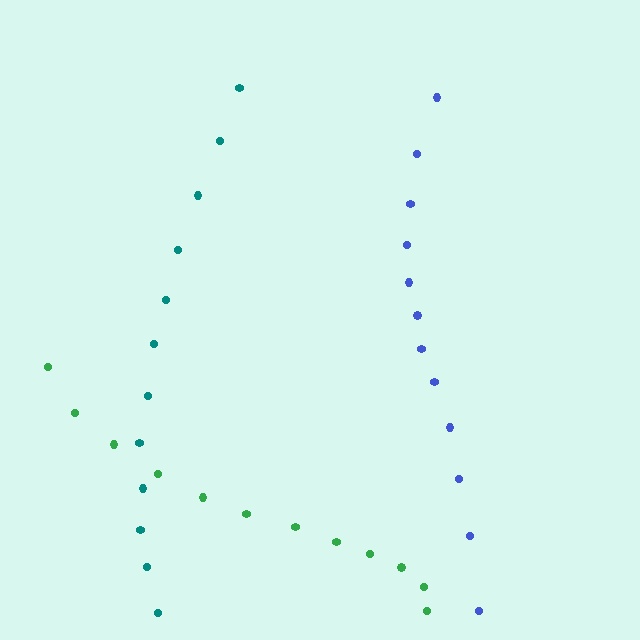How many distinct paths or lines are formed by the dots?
There are 3 distinct paths.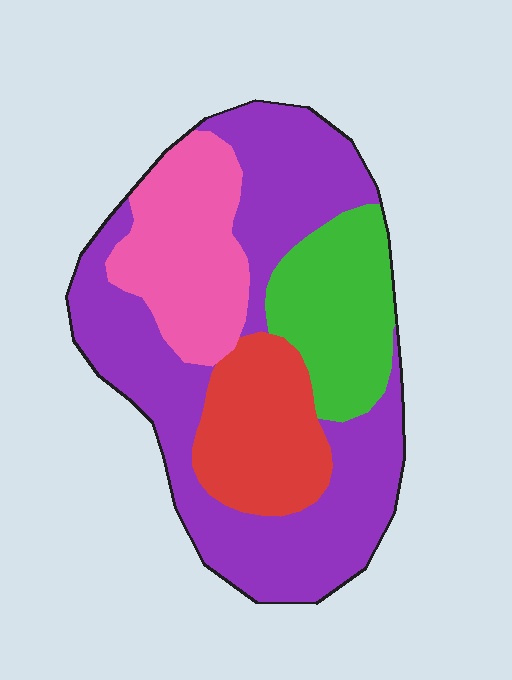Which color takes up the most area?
Purple, at roughly 50%.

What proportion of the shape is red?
Red takes up about one sixth (1/6) of the shape.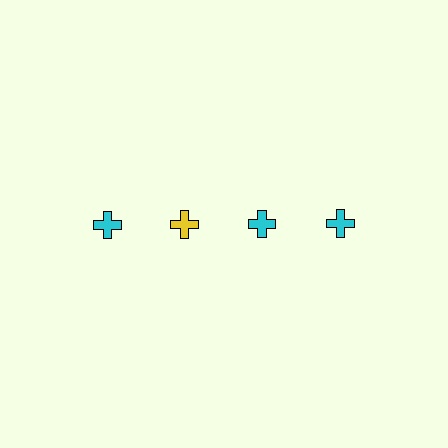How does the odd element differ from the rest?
It has a different color: yellow instead of cyan.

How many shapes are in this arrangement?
There are 4 shapes arranged in a grid pattern.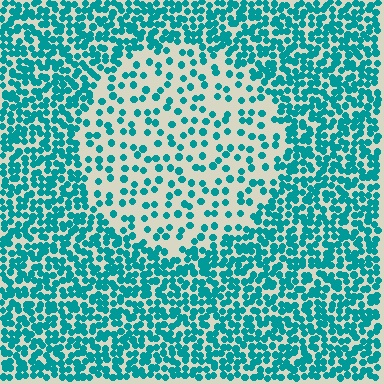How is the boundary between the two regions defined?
The boundary is defined by a change in element density (approximately 2.6x ratio). All elements are the same color, size, and shape.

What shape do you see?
I see a circle.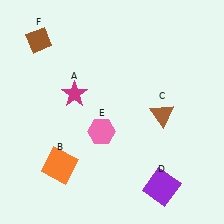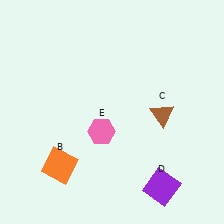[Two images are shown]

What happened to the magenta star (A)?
The magenta star (A) was removed in Image 2. It was in the top-left area of Image 1.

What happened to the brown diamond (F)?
The brown diamond (F) was removed in Image 2. It was in the top-left area of Image 1.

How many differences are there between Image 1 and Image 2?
There are 2 differences between the two images.